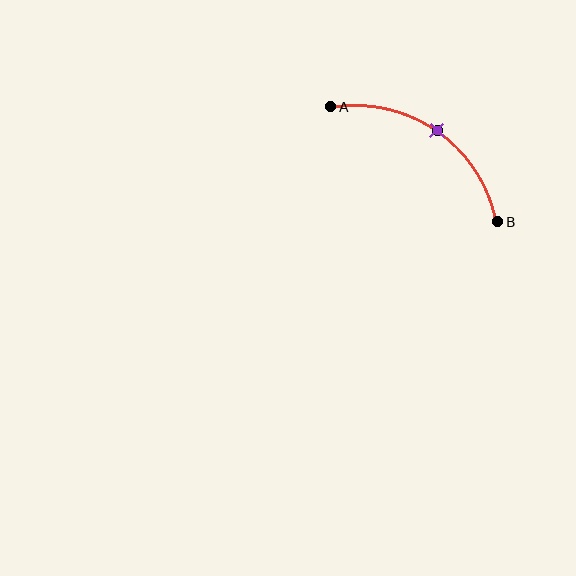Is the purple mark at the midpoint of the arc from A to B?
Yes. The purple mark lies on the arc at equal arc-length from both A and B — it is the arc midpoint.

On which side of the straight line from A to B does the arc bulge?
The arc bulges above and to the right of the straight line connecting A and B.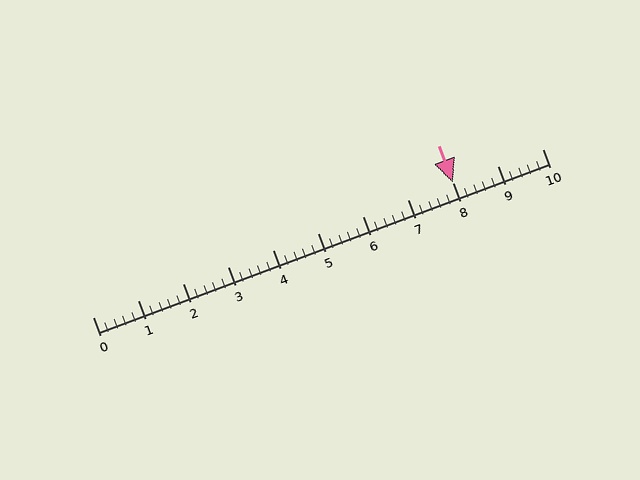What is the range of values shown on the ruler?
The ruler shows values from 0 to 10.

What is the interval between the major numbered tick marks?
The major tick marks are spaced 1 units apart.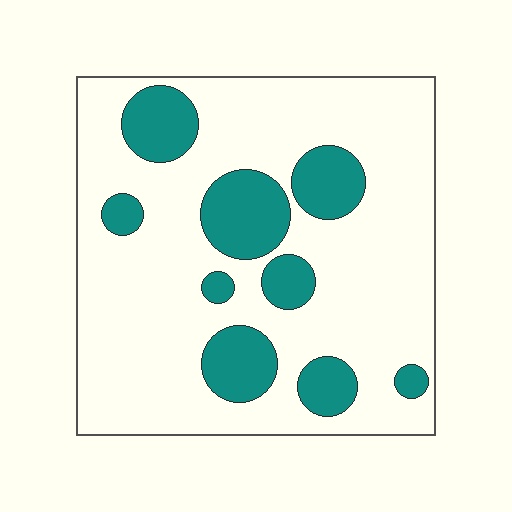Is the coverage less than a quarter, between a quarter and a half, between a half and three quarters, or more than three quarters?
Less than a quarter.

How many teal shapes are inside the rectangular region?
9.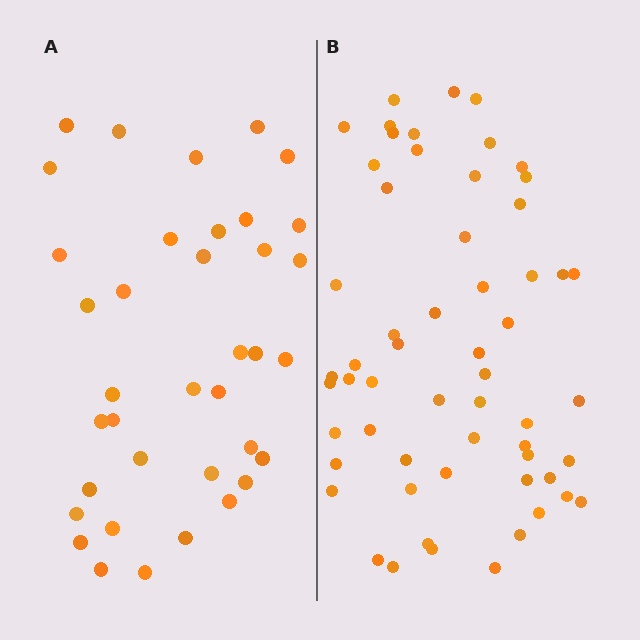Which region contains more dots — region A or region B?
Region B (the right region) has more dots.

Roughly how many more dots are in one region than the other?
Region B has approximately 20 more dots than region A.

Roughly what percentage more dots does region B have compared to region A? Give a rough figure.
About 55% more.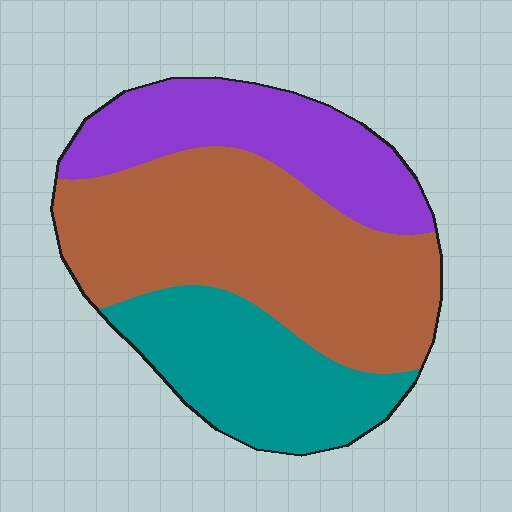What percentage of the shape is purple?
Purple covers roughly 25% of the shape.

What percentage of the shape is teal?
Teal takes up between a quarter and a half of the shape.